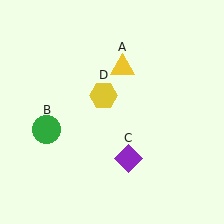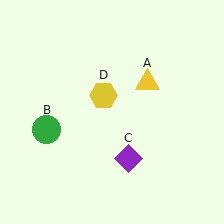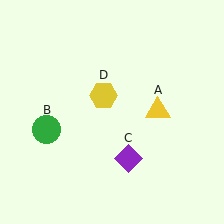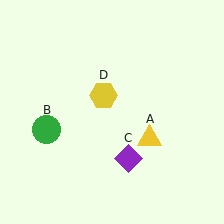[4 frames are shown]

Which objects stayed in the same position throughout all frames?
Green circle (object B) and purple diamond (object C) and yellow hexagon (object D) remained stationary.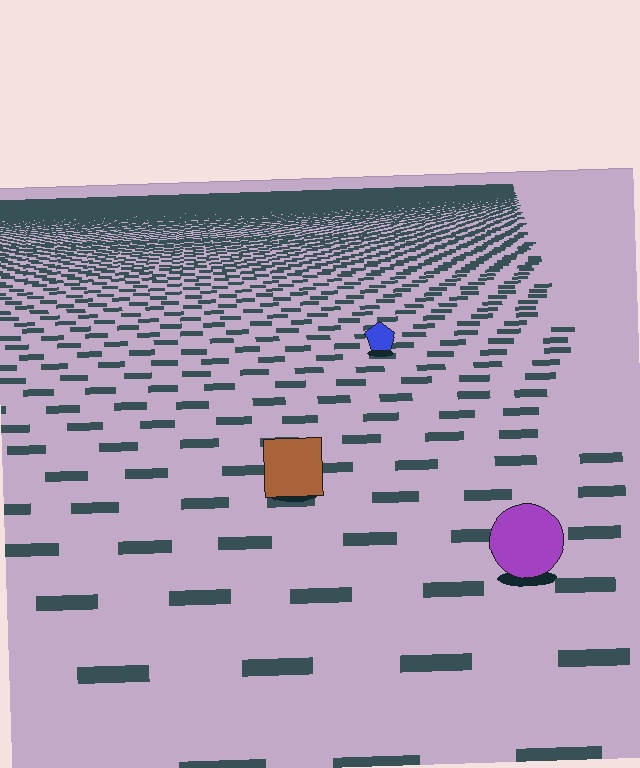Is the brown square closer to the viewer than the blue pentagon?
Yes. The brown square is closer — you can tell from the texture gradient: the ground texture is coarser near it.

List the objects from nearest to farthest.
From nearest to farthest: the purple circle, the brown square, the blue pentagon.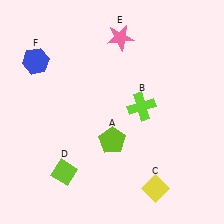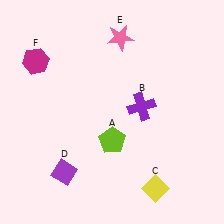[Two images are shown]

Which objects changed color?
B changed from lime to purple. D changed from lime to purple. F changed from blue to magenta.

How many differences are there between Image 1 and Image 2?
There are 3 differences between the two images.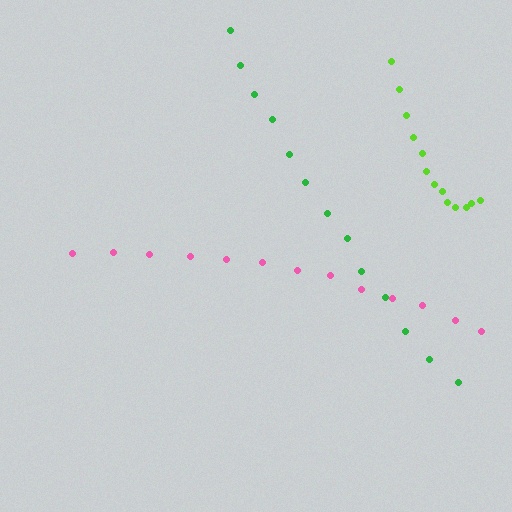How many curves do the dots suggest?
There are 3 distinct paths.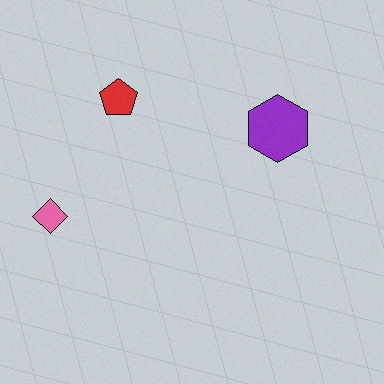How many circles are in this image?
There are no circles.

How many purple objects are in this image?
There is 1 purple object.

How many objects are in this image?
There are 3 objects.